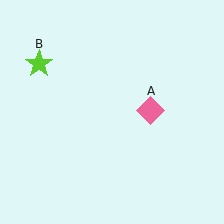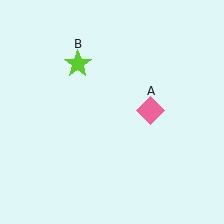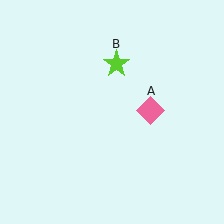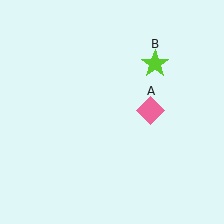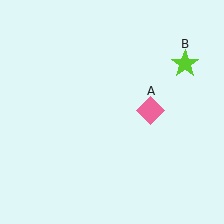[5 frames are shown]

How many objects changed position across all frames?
1 object changed position: lime star (object B).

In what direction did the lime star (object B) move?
The lime star (object B) moved right.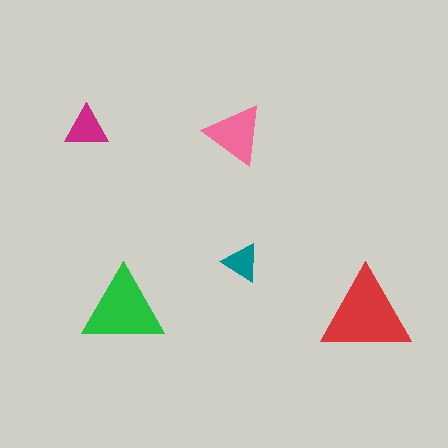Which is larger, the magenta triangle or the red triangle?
The red one.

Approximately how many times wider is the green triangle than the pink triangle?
About 1.5 times wider.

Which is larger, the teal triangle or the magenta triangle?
The magenta one.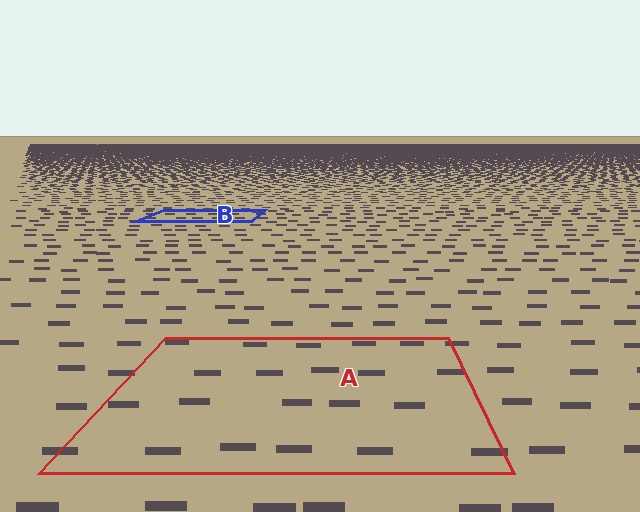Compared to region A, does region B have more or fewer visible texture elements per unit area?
Region B has more texture elements per unit area — they are packed more densely because it is farther away.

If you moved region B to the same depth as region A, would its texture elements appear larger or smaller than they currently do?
They would appear larger. At a closer depth, the same texture elements are projected at a bigger on-screen size.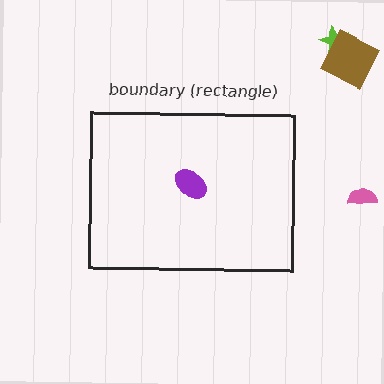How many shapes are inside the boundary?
1 inside, 3 outside.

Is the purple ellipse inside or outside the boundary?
Inside.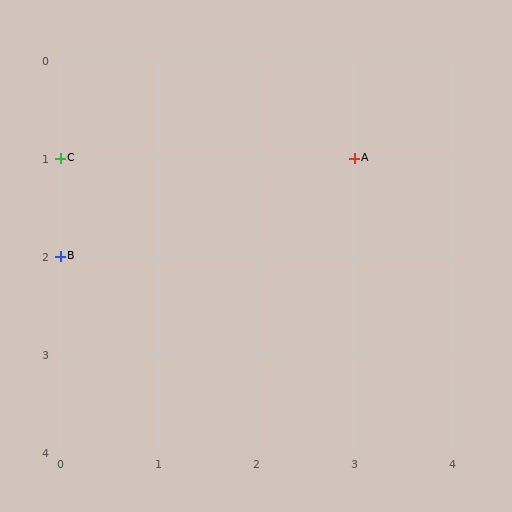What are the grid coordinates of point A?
Point A is at grid coordinates (3, 1).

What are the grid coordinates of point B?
Point B is at grid coordinates (0, 2).